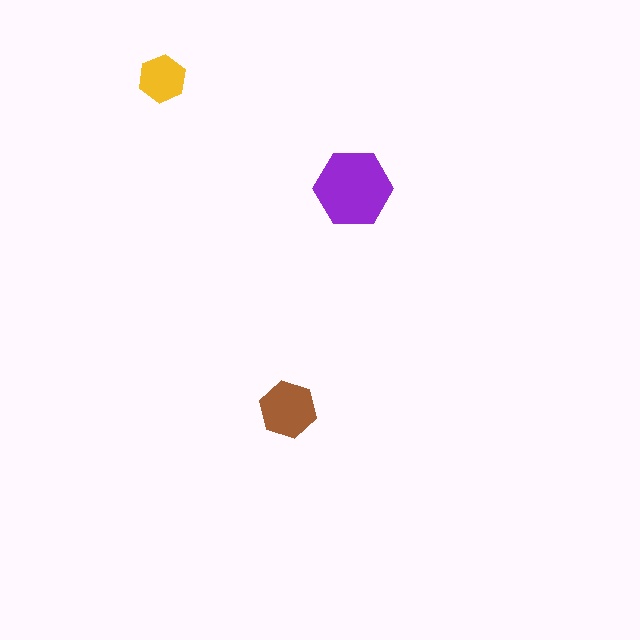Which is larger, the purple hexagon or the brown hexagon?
The purple one.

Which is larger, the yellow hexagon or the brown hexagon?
The brown one.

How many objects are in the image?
There are 3 objects in the image.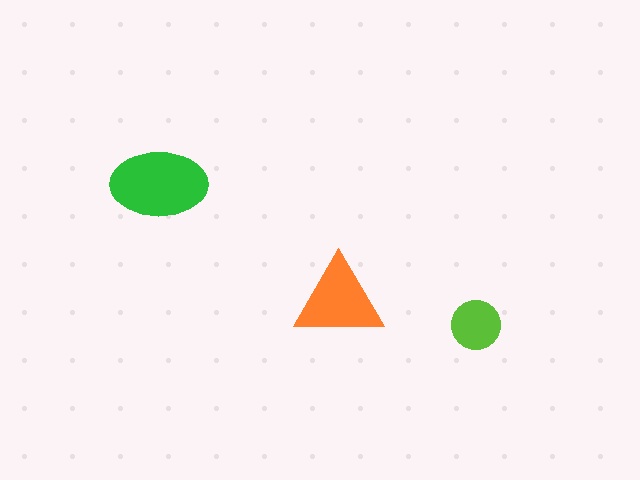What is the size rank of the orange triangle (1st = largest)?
2nd.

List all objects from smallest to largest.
The lime circle, the orange triangle, the green ellipse.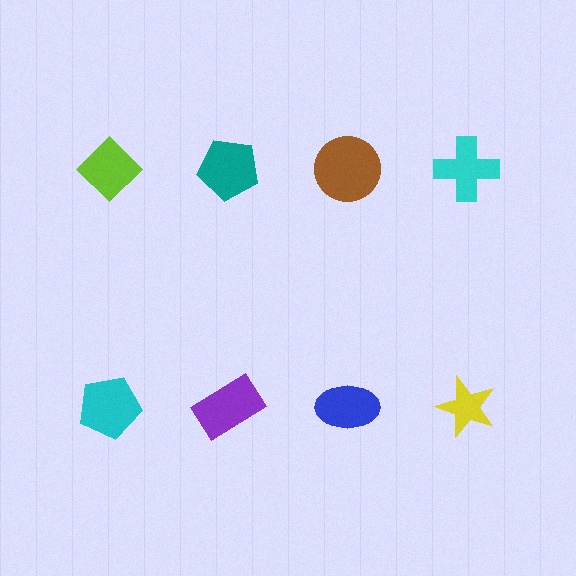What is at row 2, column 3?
A blue ellipse.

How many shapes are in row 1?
4 shapes.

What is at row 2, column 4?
A yellow star.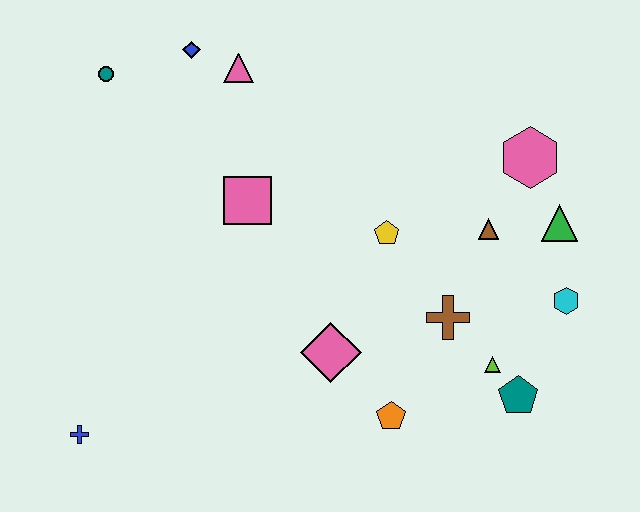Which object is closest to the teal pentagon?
The lime triangle is closest to the teal pentagon.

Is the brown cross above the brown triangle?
No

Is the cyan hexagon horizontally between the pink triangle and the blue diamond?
No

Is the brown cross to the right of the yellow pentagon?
Yes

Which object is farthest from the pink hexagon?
The blue cross is farthest from the pink hexagon.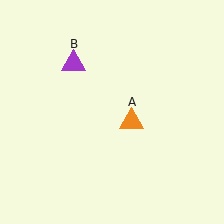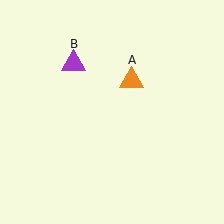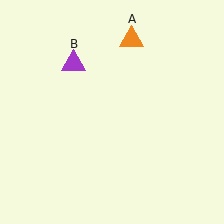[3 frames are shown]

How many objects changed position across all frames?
1 object changed position: orange triangle (object A).